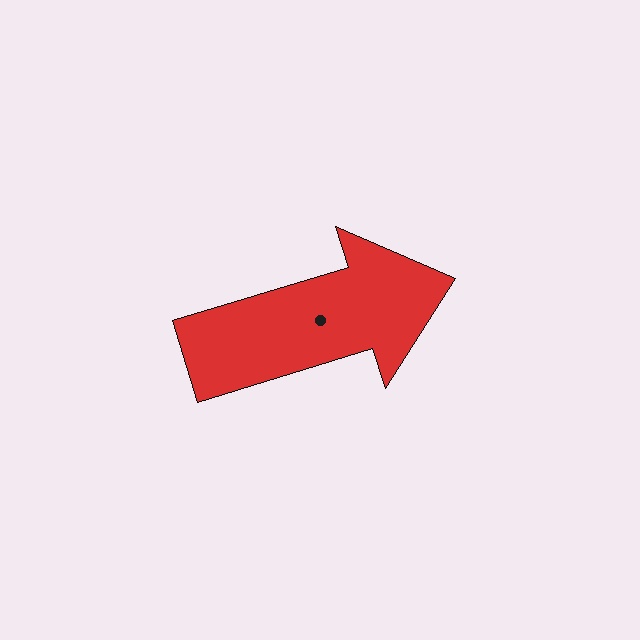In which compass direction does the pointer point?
East.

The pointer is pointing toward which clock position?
Roughly 2 o'clock.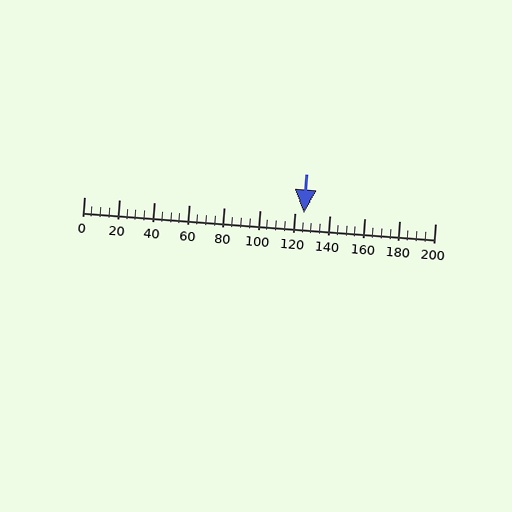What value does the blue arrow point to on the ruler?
The blue arrow points to approximately 125.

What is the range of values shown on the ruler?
The ruler shows values from 0 to 200.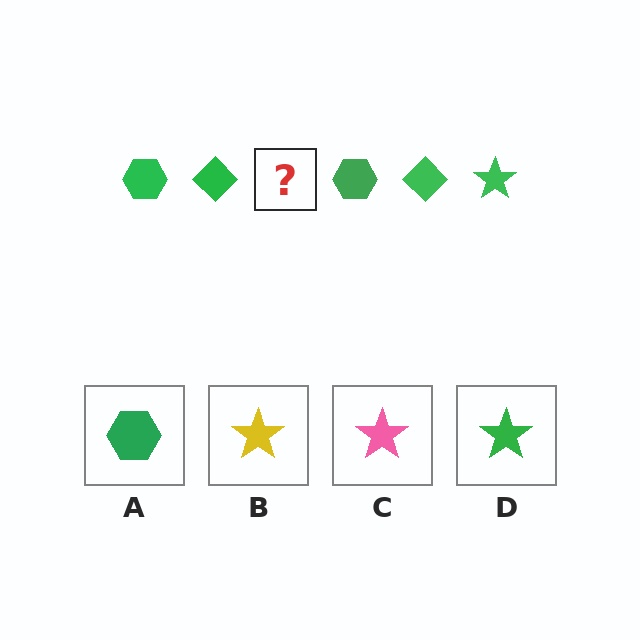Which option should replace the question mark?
Option D.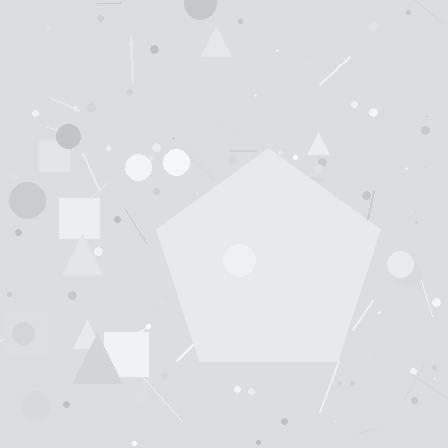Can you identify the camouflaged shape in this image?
The camouflaged shape is a pentagon.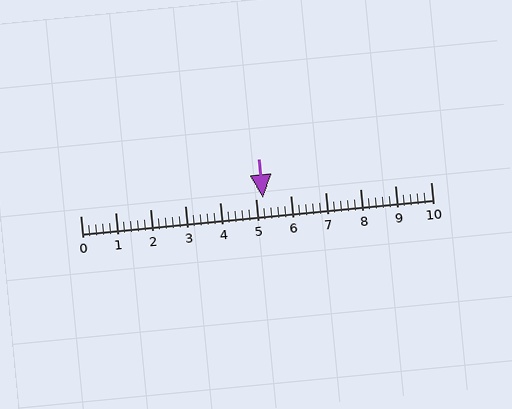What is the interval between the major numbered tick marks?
The major tick marks are spaced 1 units apart.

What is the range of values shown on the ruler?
The ruler shows values from 0 to 10.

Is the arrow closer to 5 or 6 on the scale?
The arrow is closer to 5.